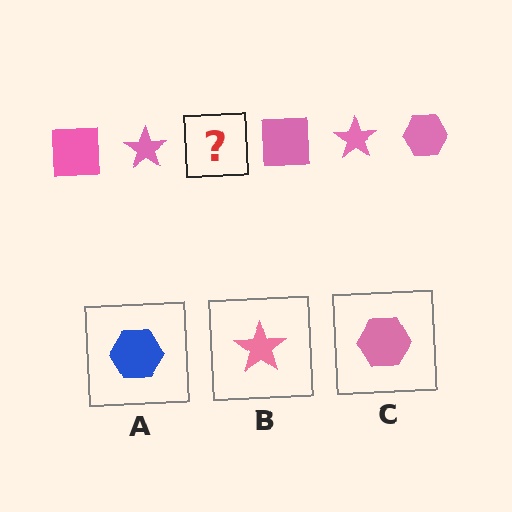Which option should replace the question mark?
Option C.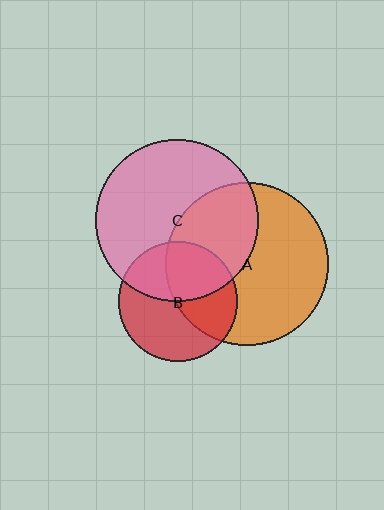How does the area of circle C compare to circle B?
Approximately 1.8 times.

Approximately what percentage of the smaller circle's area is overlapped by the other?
Approximately 40%.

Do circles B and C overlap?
Yes.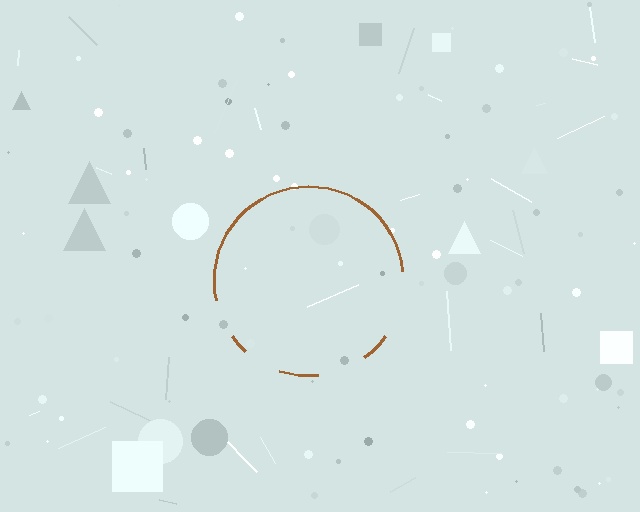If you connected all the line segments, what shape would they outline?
They would outline a circle.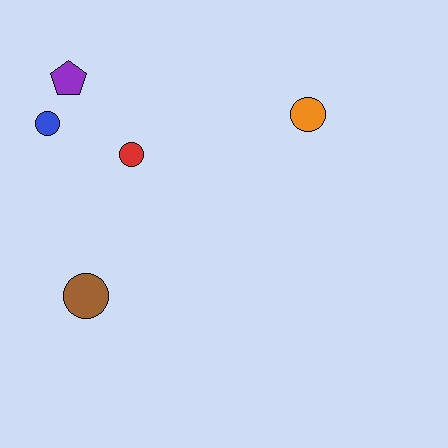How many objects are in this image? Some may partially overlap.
There are 5 objects.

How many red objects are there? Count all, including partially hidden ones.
There is 1 red object.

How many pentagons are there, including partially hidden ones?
There is 1 pentagon.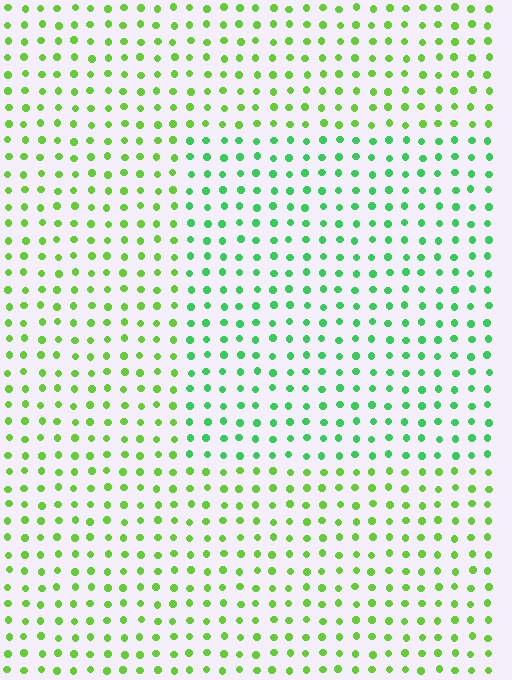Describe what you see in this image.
The image is filled with small lime elements in a uniform arrangement. A rectangle-shaped region is visible where the elements are tinted to a slightly different hue, forming a subtle color boundary.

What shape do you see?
I see a rectangle.